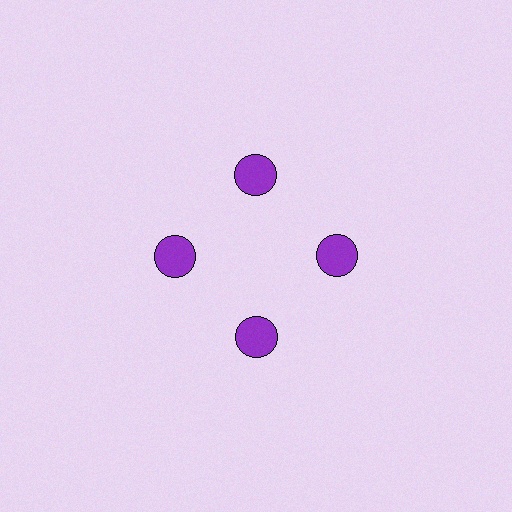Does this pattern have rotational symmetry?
Yes, this pattern has 4-fold rotational symmetry. It looks the same after rotating 90 degrees around the center.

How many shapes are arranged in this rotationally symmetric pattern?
There are 4 shapes, arranged in 4 groups of 1.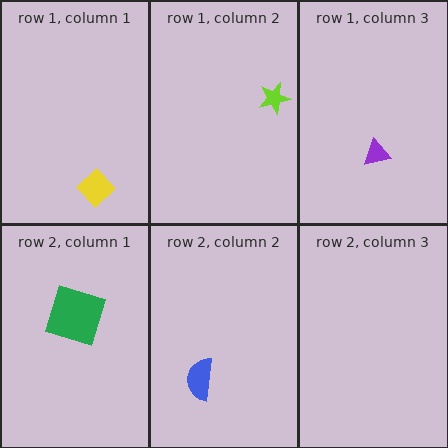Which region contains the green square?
The row 2, column 1 region.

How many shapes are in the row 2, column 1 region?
1.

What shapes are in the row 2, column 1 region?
The green square.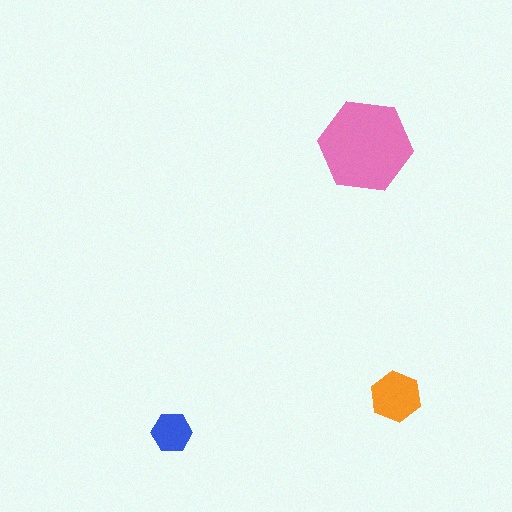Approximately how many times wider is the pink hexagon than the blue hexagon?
About 2.5 times wider.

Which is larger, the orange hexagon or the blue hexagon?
The orange one.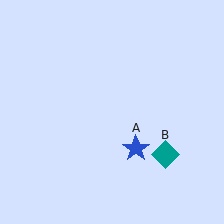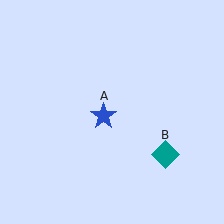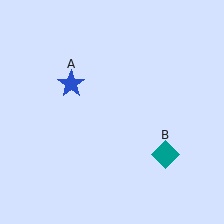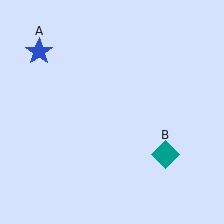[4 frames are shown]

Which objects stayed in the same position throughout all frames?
Teal diamond (object B) remained stationary.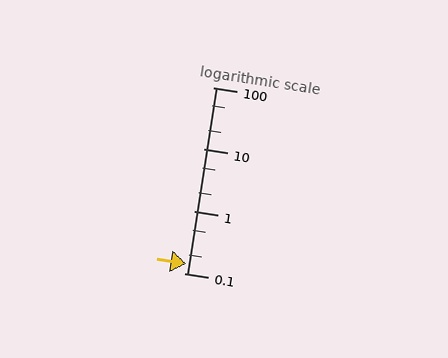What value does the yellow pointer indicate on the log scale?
The pointer indicates approximately 0.14.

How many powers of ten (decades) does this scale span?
The scale spans 3 decades, from 0.1 to 100.